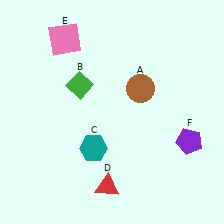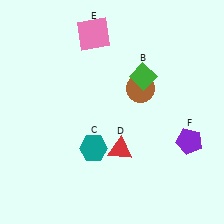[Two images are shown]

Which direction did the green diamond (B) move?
The green diamond (B) moved right.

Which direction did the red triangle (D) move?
The red triangle (D) moved up.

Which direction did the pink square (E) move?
The pink square (E) moved right.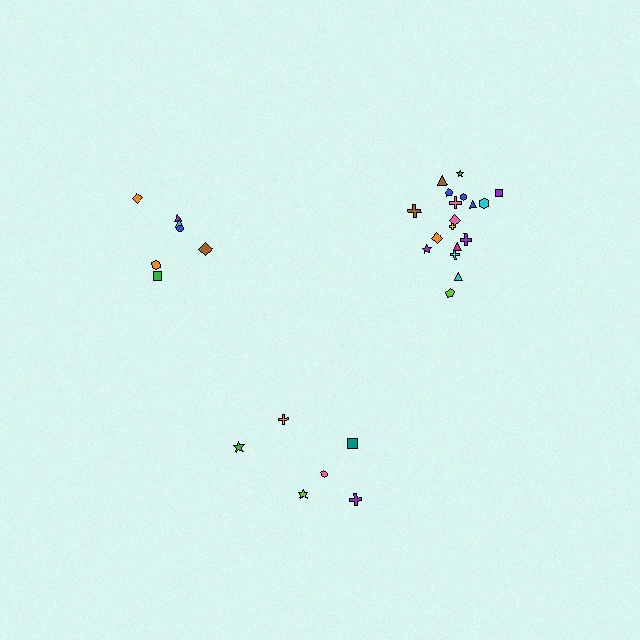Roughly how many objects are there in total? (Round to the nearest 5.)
Roughly 30 objects in total.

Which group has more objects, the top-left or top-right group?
The top-right group.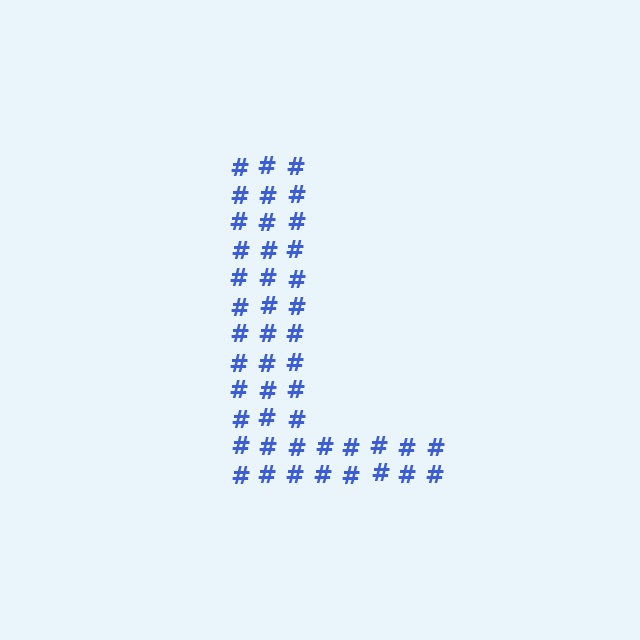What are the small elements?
The small elements are hash symbols.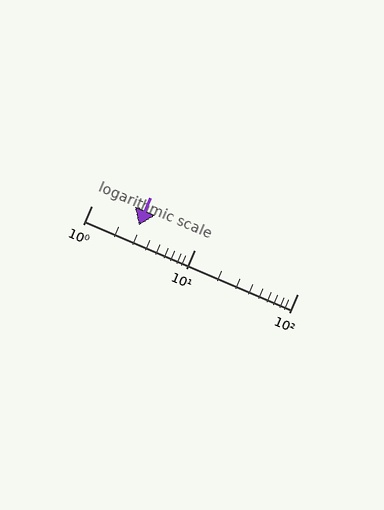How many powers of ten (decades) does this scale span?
The scale spans 2 decades, from 1 to 100.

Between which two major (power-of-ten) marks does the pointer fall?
The pointer is between 1 and 10.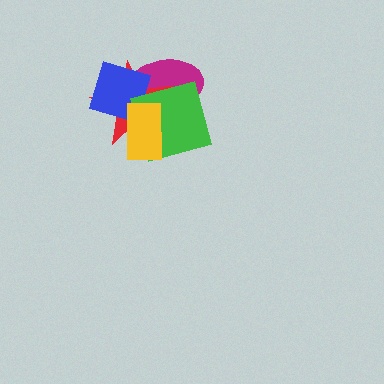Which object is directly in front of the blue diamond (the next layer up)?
The green diamond is directly in front of the blue diamond.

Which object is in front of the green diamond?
The yellow rectangle is in front of the green diamond.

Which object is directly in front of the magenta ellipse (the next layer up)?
The red star is directly in front of the magenta ellipse.